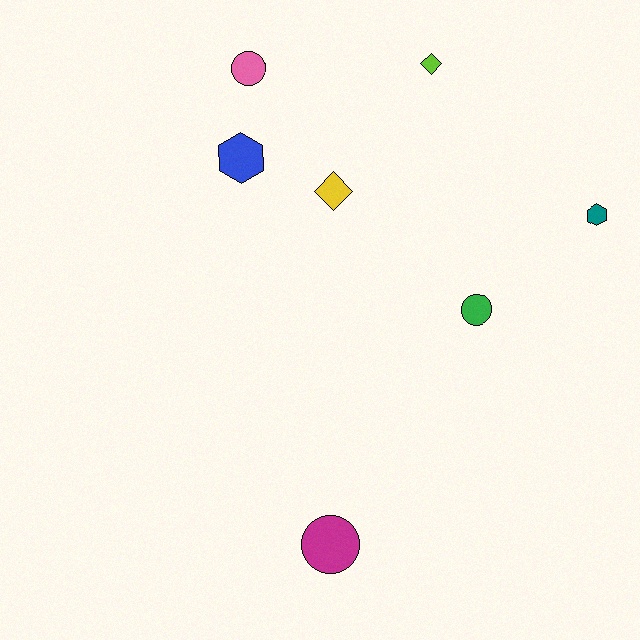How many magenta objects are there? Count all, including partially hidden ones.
There is 1 magenta object.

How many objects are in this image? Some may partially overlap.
There are 7 objects.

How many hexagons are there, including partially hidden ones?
There are 2 hexagons.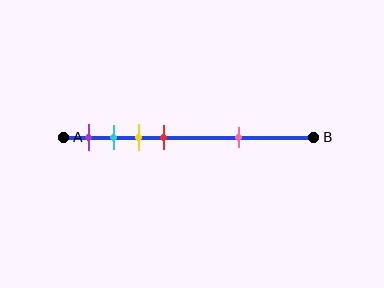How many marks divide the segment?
There are 5 marks dividing the segment.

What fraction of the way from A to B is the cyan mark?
The cyan mark is approximately 20% (0.2) of the way from A to B.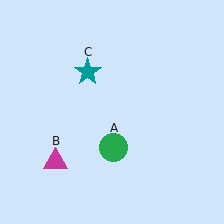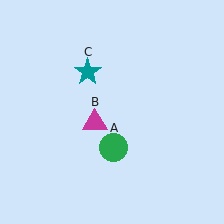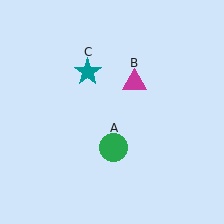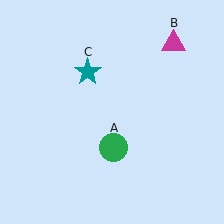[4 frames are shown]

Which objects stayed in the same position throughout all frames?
Green circle (object A) and teal star (object C) remained stationary.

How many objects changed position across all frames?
1 object changed position: magenta triangle (object B).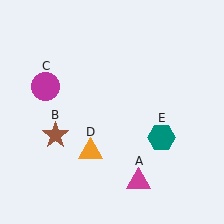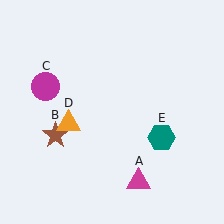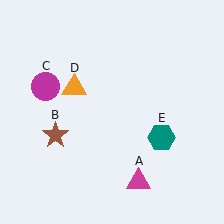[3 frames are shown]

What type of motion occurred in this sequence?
The orange triangle (object D) rotated clockwise around the center of the scene.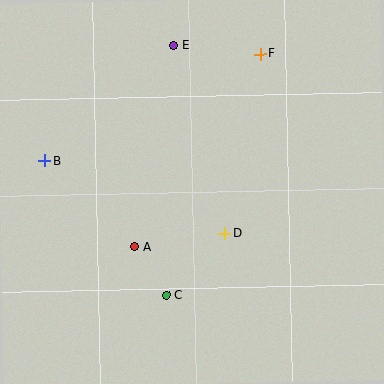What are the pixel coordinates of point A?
Point A is at (135, 247).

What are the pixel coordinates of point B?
Point B is at (45, 161).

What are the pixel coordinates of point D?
Point D is at (225, 234).